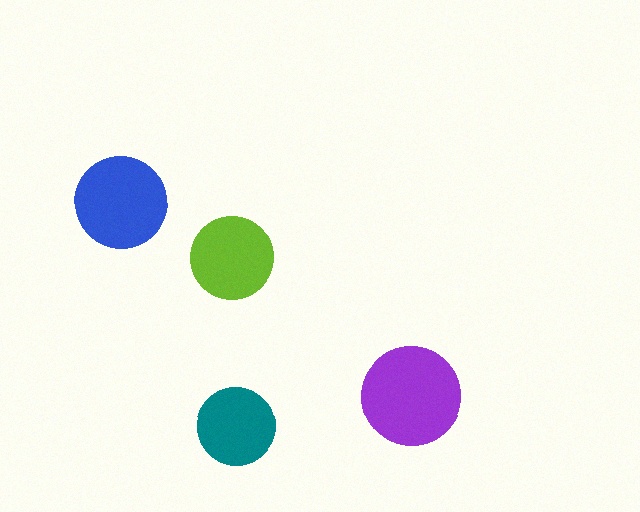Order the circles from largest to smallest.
the purple one, the blue one, the lime one, the teal one.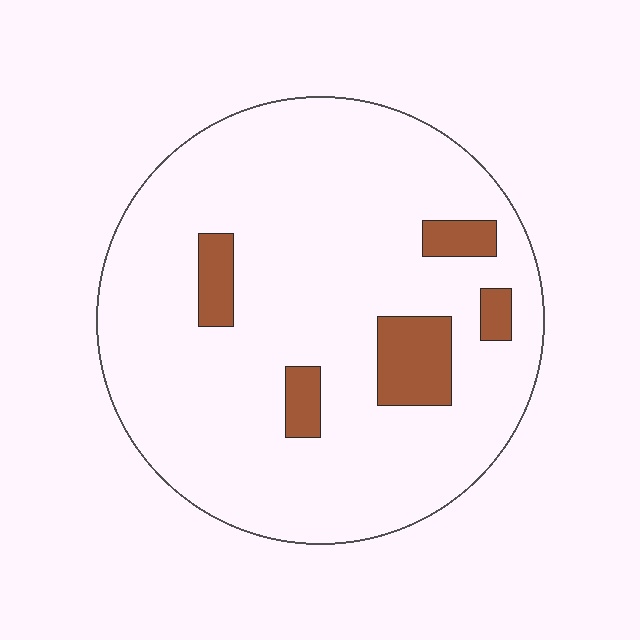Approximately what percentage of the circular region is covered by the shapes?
Approximately 10%.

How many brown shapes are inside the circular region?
5.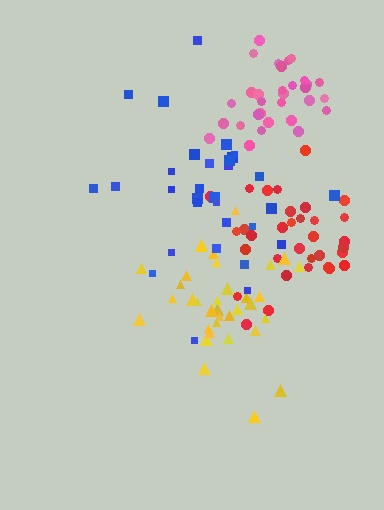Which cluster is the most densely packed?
Pink.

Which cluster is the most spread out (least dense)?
Blue.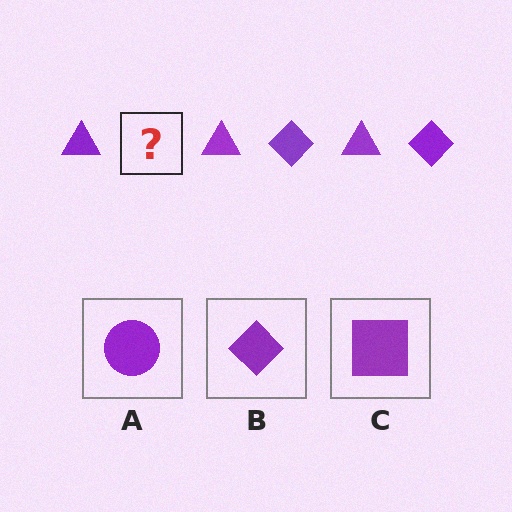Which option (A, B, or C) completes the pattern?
B.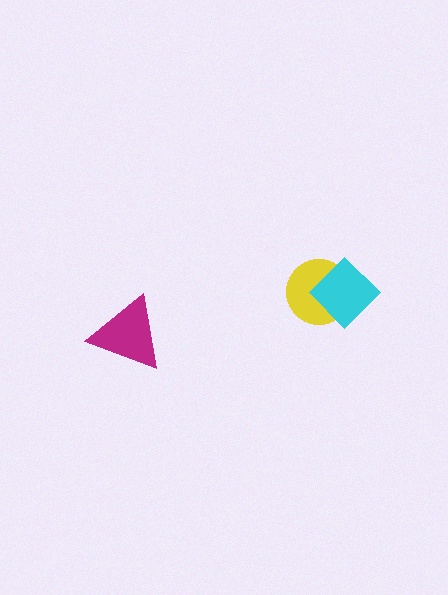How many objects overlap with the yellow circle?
1 object overlaps with the yellow circle.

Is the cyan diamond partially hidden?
No, no other shape covers it.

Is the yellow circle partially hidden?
Yes, it is partially covered by another shape.